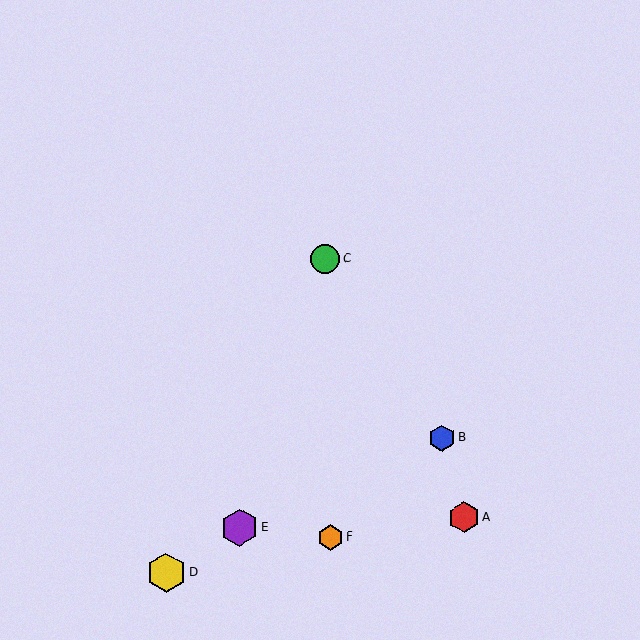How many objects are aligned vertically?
2 objects (C, F) are aligned vertically.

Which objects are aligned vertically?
Objects C, F are aligned vertically.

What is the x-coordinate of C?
Object C is at x≈325.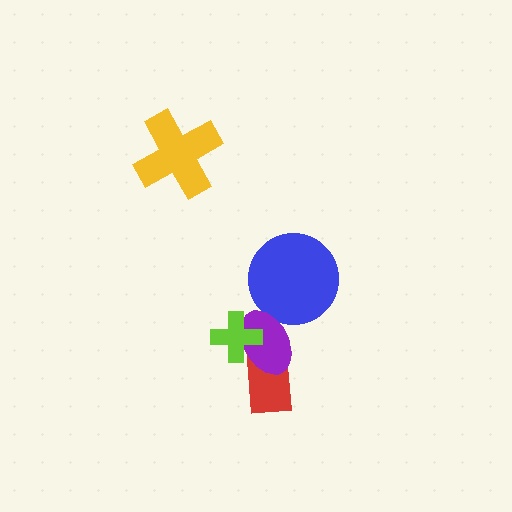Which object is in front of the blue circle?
The purple ellipse is in front of the blue circle.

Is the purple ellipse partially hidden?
Yes, it is partially covered by another shape.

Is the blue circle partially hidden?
Yes, it is partially covered by another shape.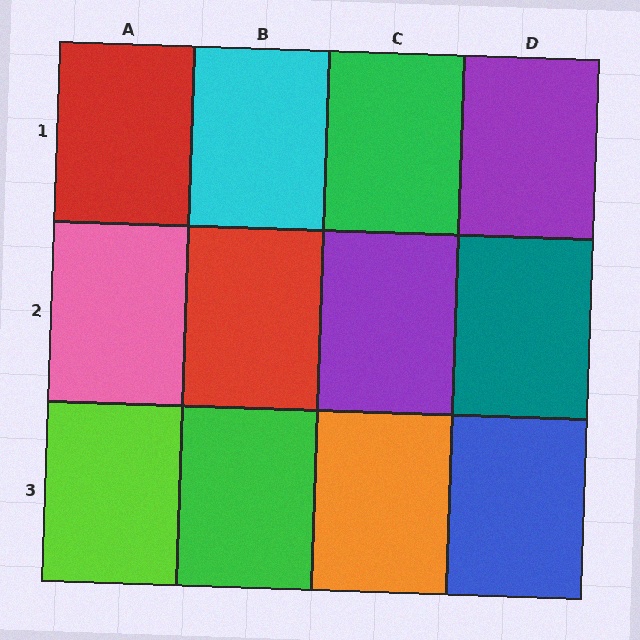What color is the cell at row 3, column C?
Orange.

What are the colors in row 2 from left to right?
Pink, red, purple, teal.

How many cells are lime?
1 cell is lime.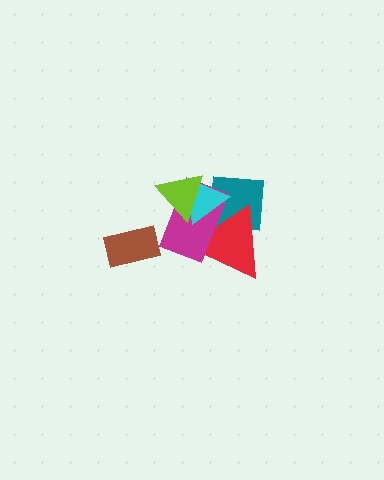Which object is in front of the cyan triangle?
The lime triangle is in front of the cyan triangle.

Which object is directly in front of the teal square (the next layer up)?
The red triangle is directly in front of the teal square.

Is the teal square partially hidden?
Yes, it is partially covered by another shape.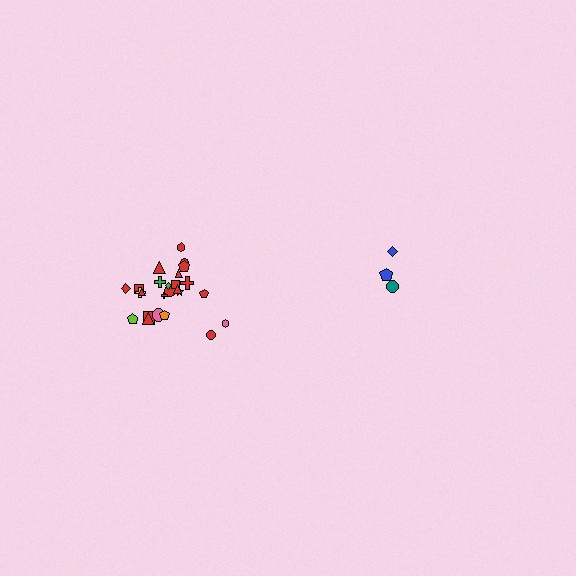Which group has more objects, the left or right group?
The left group.